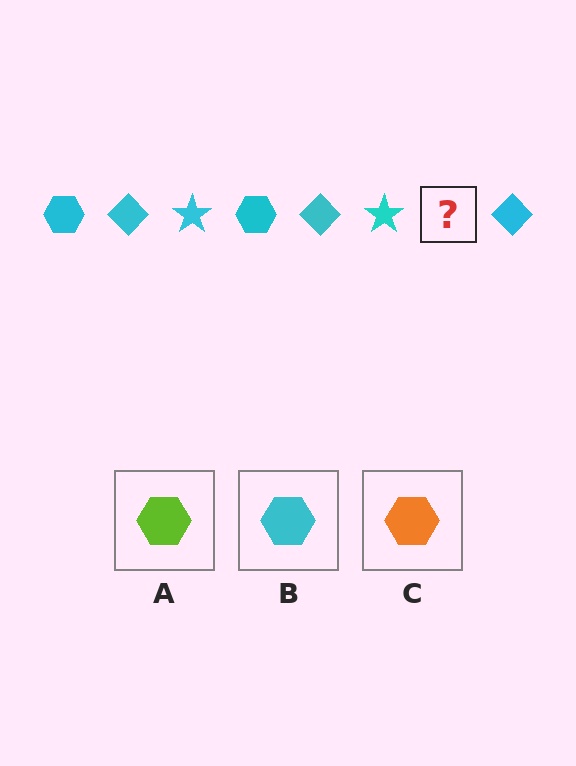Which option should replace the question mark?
Option B.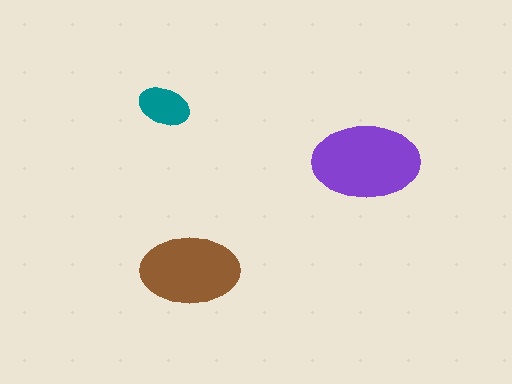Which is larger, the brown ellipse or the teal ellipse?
The brown one.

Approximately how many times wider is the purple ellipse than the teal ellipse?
About 2 times wider.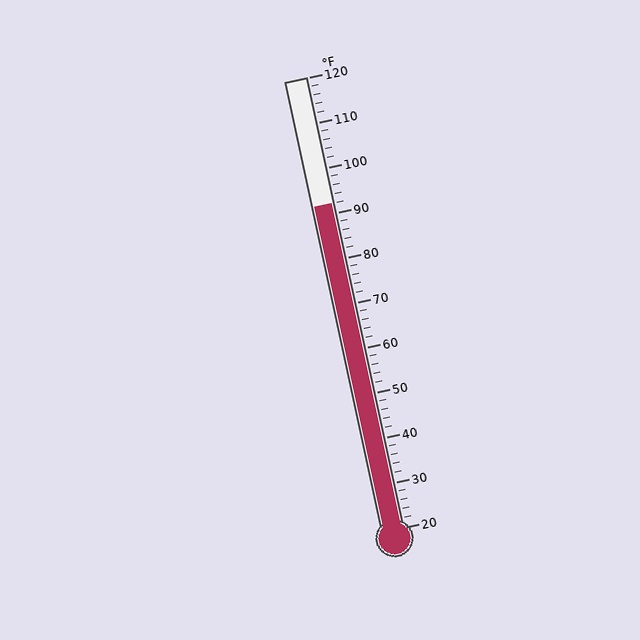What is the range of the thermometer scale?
The thermometer scale ranges from 20°F to 120°F.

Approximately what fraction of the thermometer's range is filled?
The thermometer is filled to approximately 70% of its range.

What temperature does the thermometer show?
The thermometer shows approximately 92°F.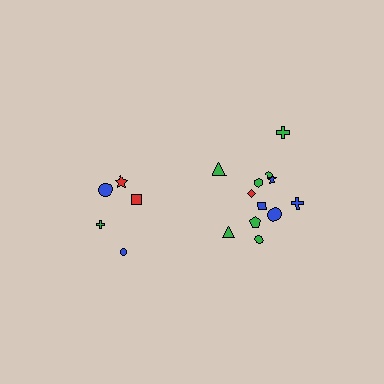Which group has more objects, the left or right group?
The right group.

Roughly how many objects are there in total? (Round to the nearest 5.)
Roughly 15 objects in total.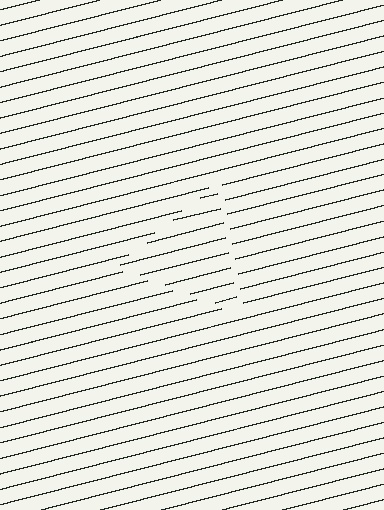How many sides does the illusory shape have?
3 sides — the line-ends trace a triangle.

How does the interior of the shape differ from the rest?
The interior of the shape contains the same grating, shifted by half a period — the contour is defined by the phase discontinuity where line-ends from the inner and outer gratings abut.